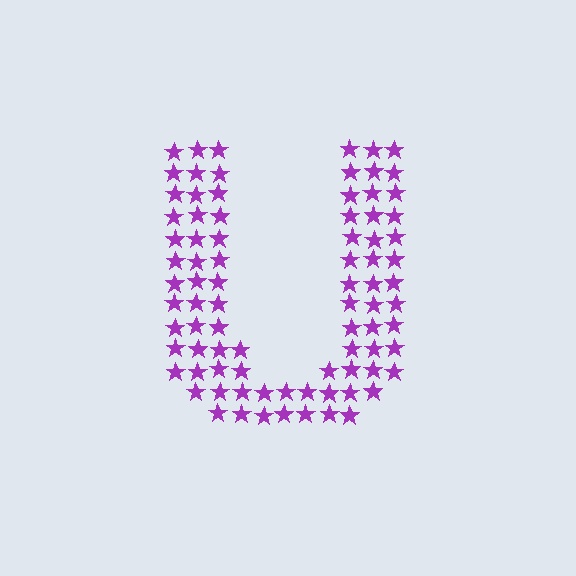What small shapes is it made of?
It is made of small stars.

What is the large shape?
The large shape is the letter U.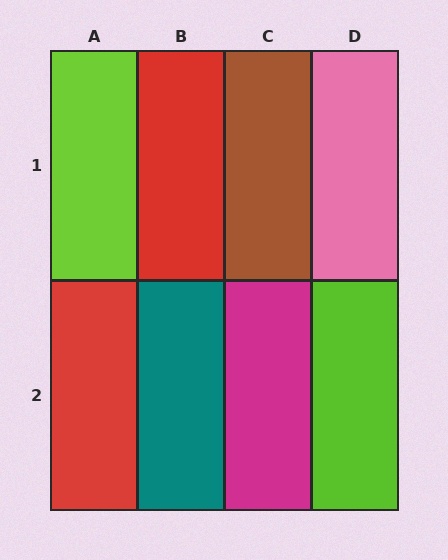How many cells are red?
2 cells are red.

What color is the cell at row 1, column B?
Red.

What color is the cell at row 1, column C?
Brown.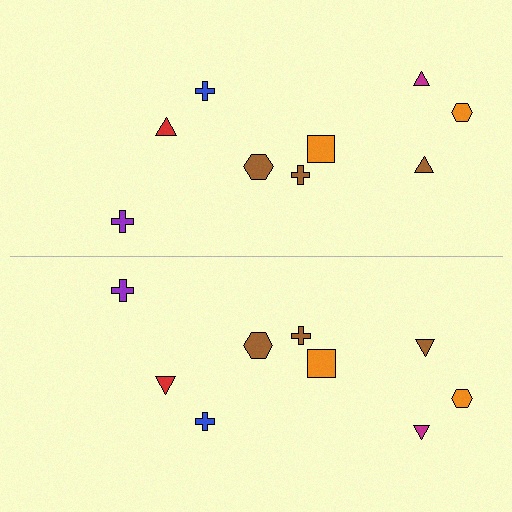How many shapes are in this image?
There are 18 shapes in this image.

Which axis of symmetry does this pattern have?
The pattern has a horizontal axis of symmetry running through the center of the image.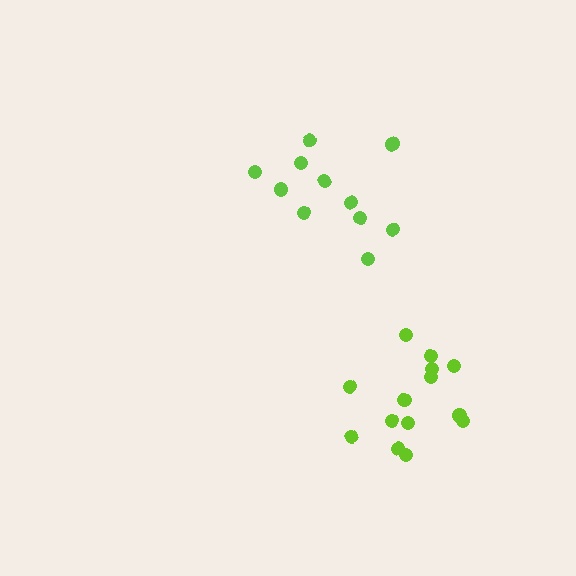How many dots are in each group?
Group 1: 11 dots, Group 2: 14 dots (25 total).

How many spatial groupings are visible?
There are 2 spatial groupings.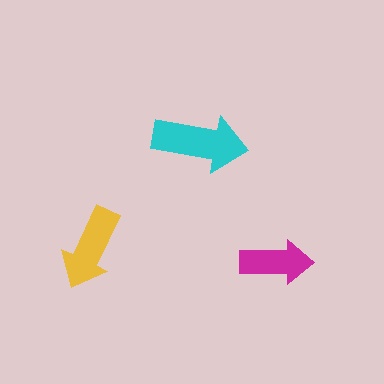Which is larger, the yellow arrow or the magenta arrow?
The yellow one.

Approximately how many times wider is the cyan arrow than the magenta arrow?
About 1.5 times wider.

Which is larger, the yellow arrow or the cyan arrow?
The cyan one.